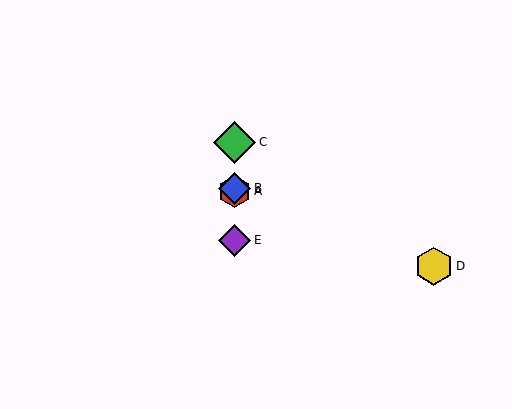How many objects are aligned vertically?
4 objects (A, B, C, E) are aligned vertically.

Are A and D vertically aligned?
No, A is at x≈235 and D is at x≈434.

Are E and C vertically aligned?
Yes, both are at x≈235.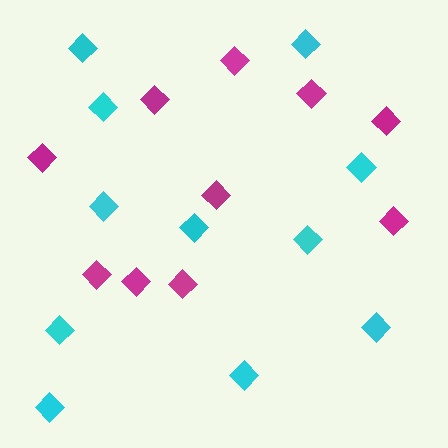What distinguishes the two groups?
There are 2 groups: one group of cyan diamonds (11) and one group of magenta diamonds (10).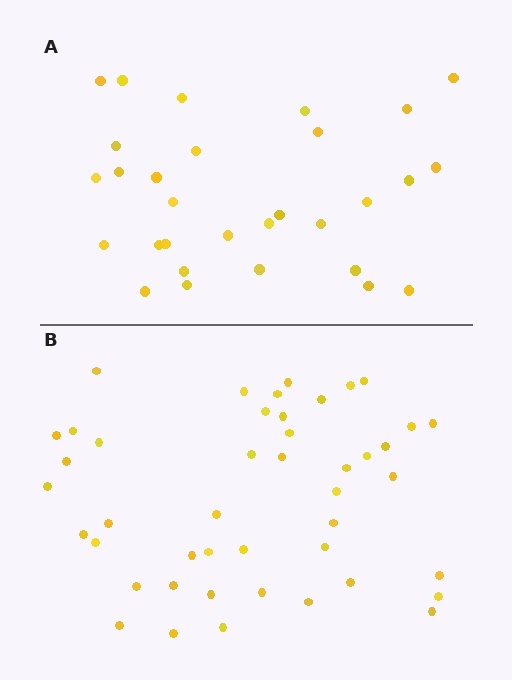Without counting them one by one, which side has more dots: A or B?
Region B (the bottom region) has more dots.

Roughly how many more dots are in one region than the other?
Region B has approximately 15 more dots than region A.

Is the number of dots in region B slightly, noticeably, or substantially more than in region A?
Region B has substantially more. The ratio is roughly 1.5 to 1.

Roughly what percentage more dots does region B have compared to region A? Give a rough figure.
About 50% more.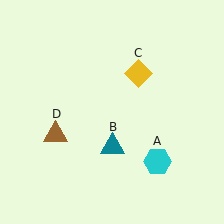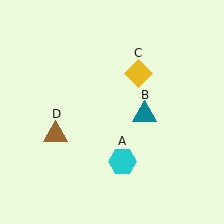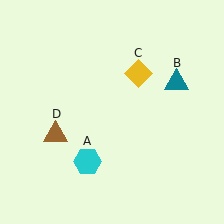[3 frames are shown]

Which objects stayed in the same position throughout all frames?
Yellow diamond (object C) and brown triangle (object D) remained stationary.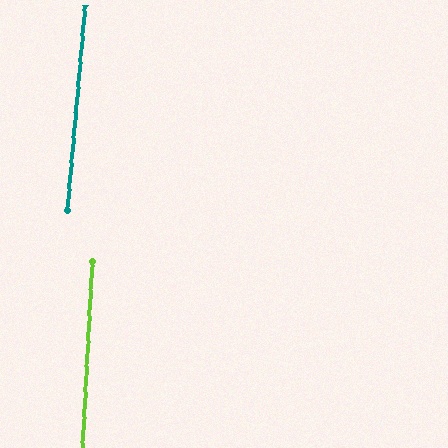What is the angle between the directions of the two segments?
Approximately 2 degrees.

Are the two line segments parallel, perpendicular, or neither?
Parallel — their directions differ by only 1.9°.